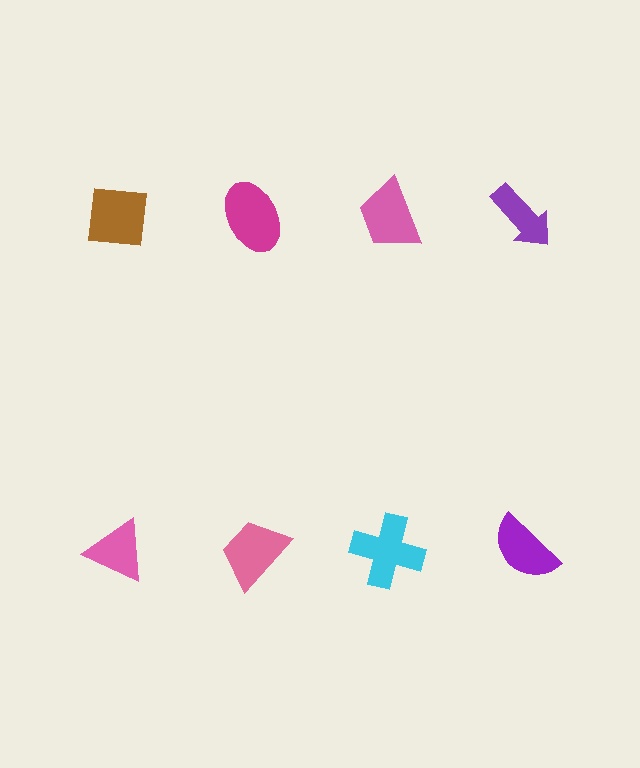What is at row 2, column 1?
A pink triangle.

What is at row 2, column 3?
A cyan cross.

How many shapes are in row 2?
4 shapes.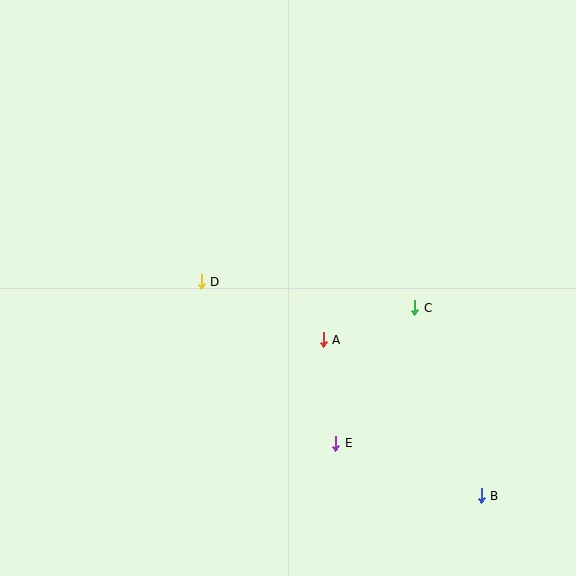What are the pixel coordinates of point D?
Point D is at (201, 282).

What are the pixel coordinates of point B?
Point B is at (481, 496).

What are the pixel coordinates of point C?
Point C is at (415, 308).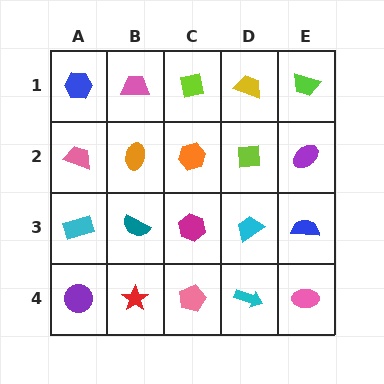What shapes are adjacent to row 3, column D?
A lime square (row 2, column D), a cyan arrow (row 4, column D), a magenta hexagon (row 3, column C), a blue semicircle (row 3, column E).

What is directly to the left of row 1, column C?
A pink trapezoid.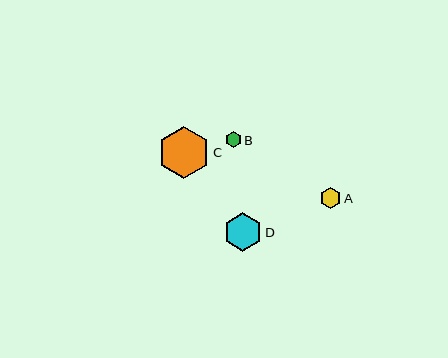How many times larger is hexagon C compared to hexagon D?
Hexagon C is approximately 1.3 times the size of hexagon D.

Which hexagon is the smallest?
Hexagon B is the smallest with a size of approximately 16 pixels.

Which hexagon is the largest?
Hexagon C is the largest with a size of approximately 52 pixels.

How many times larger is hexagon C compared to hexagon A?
Hexagon C is approximately 2.5 times the size of hexagon A.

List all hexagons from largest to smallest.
From largest to smallest: C, D, A, B.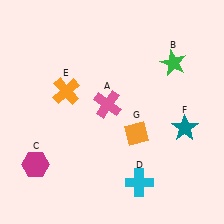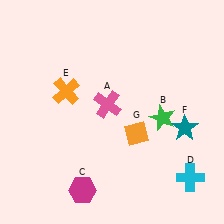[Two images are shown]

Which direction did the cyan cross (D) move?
The cyan cross (D) moved right.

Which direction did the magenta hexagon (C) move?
The magenta hexagon (C) moved right.